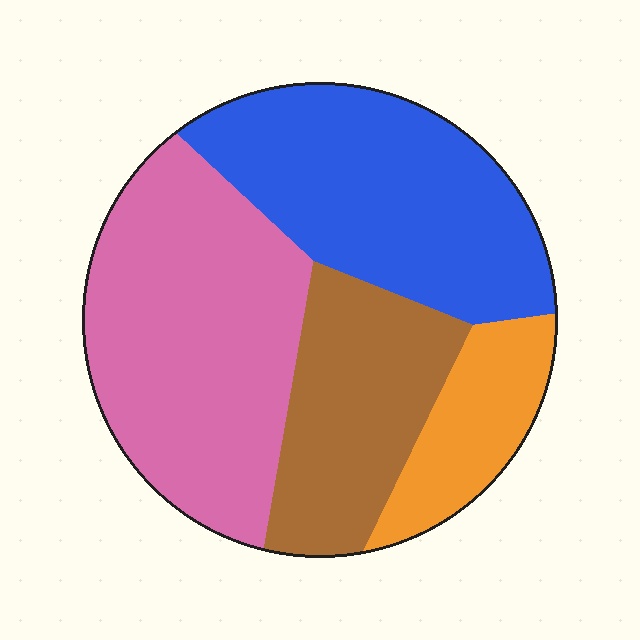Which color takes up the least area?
Orange, at roughly 10%.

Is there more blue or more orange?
Blue.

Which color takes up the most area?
Pink, at roughly 35%.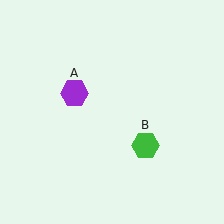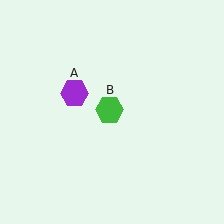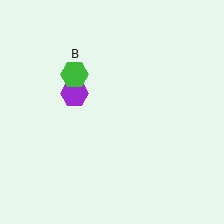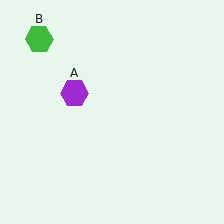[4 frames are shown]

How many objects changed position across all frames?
1 object changed position: green hexagon (object B).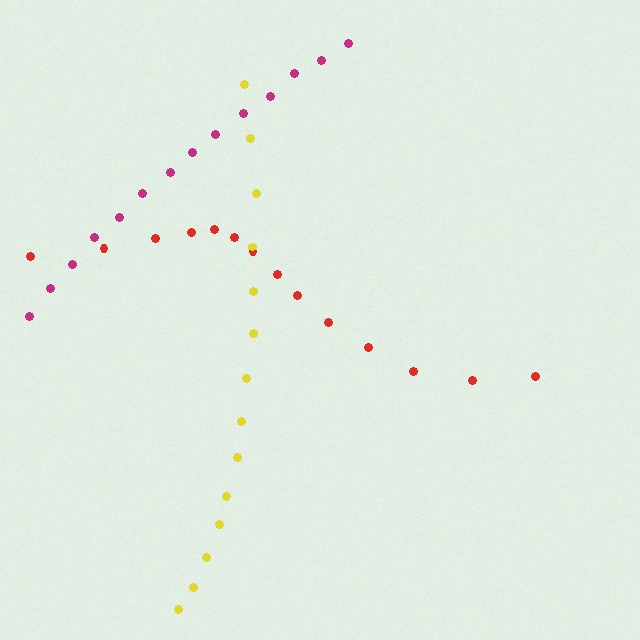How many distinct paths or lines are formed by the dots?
There are 3 distinct paths.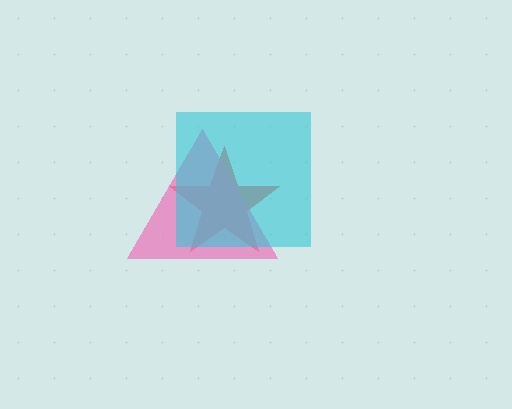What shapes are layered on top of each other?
The layered shapes are: a red star, a pink triangle, a cyan square.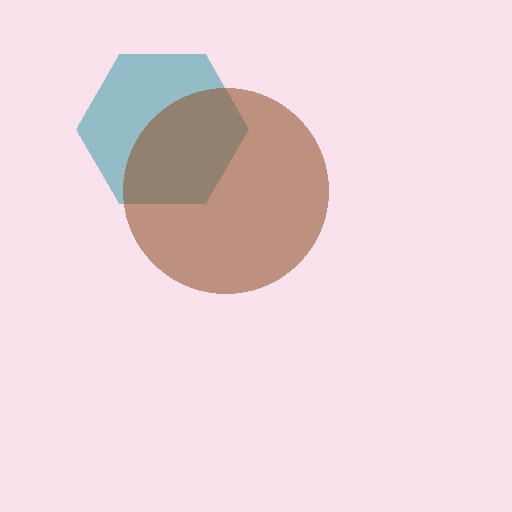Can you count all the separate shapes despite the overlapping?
Yes, there are 2 separate shapes.